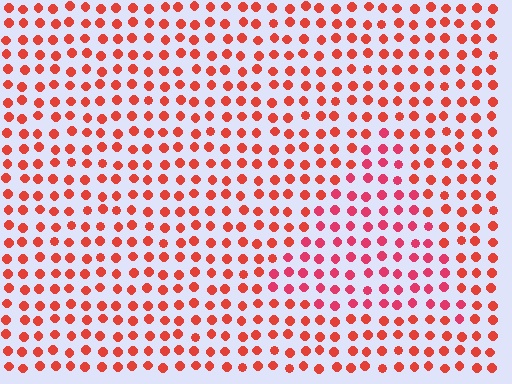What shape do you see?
I see a triangle.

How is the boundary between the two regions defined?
The boundary is defined purely by a slight shift in hue (about 21 degrees). Spacing, size, and orientation are identical on both sides.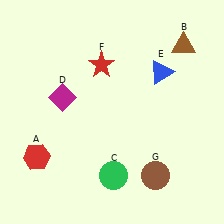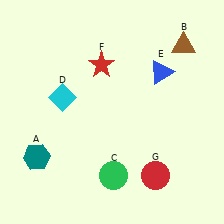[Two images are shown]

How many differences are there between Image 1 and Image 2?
There are 3 differences between the two images.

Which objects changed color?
A changed from red to teal. D changed from magenta to cyan. G changed from brown to red.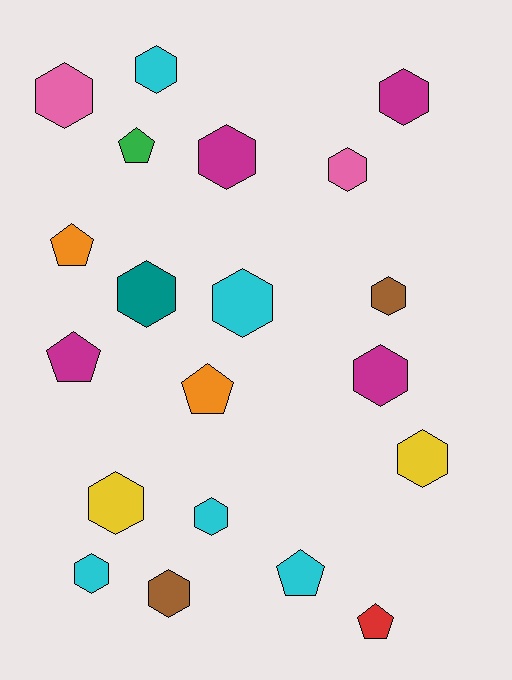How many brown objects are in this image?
There are 2 brown objects.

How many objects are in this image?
There are 20 objects.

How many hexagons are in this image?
There are 14 hexagons.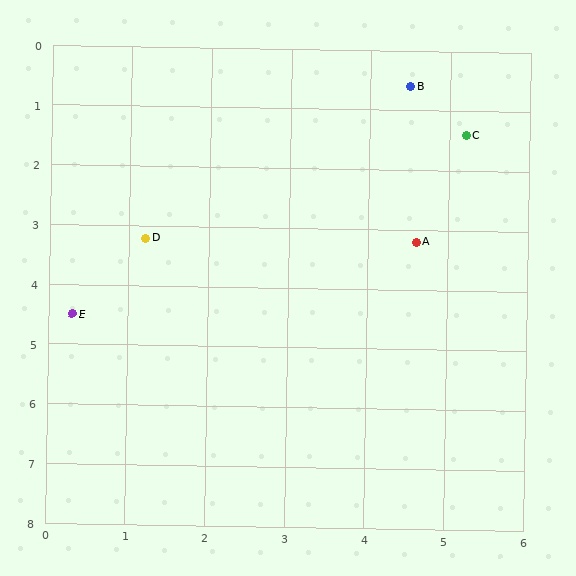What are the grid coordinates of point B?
Point B is at approximately (4.5, 0.6).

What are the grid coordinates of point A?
Point A is at approximately (4.6, 3.2).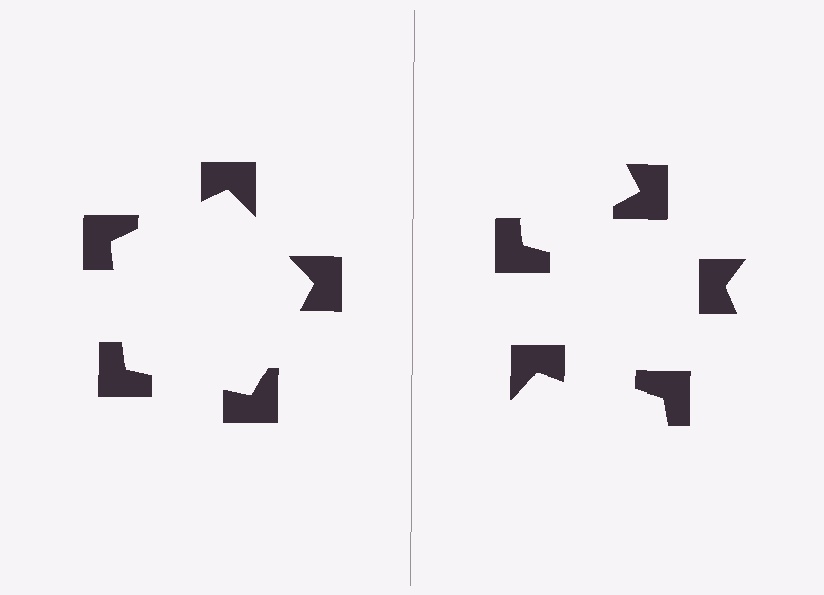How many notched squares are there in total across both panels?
10 — 5 on each side.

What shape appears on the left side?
An illusory pentagon.